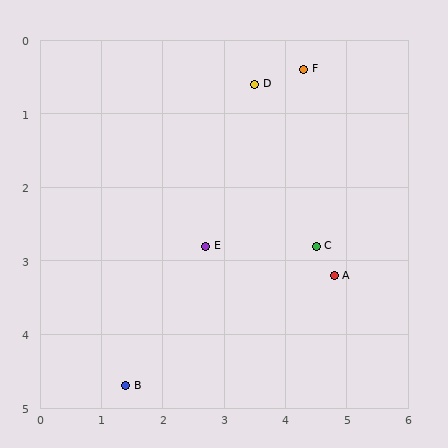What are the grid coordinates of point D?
Point D is at approximately (3.5, 0.6).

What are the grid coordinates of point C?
Point C is at approximately (4.5, 2.8).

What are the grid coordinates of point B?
Point B is at approximately (1.4, 4.7).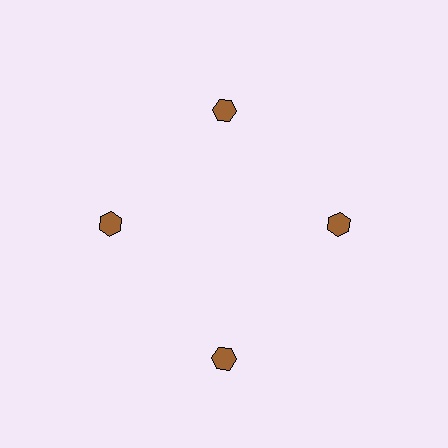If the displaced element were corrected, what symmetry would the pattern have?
It would have 4-fold rotational symmetry — the pattern would map onto itself every 90 degrees.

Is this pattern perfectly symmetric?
No. The 4 brown hexagons are arranged in a ring, but one element near the 6 o'clock position is pushed outward from the center, breaking the 4-fold rotational symmetry.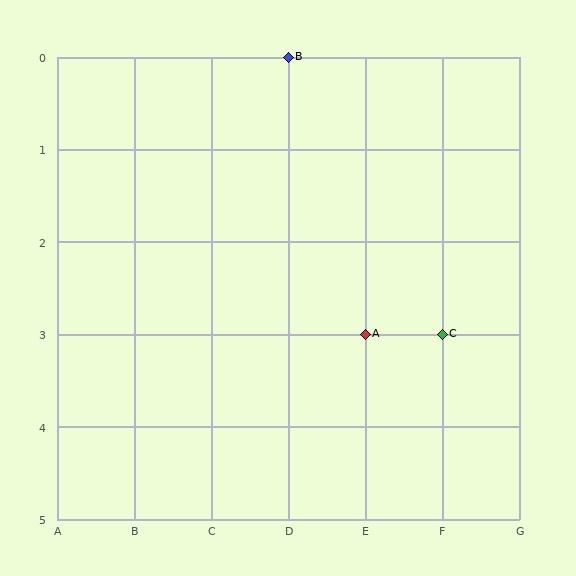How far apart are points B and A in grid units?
Points B and A are 1 column and 3 rows apart (about 3.2 grid units diagonally).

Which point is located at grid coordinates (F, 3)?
Point C is at (F, 3).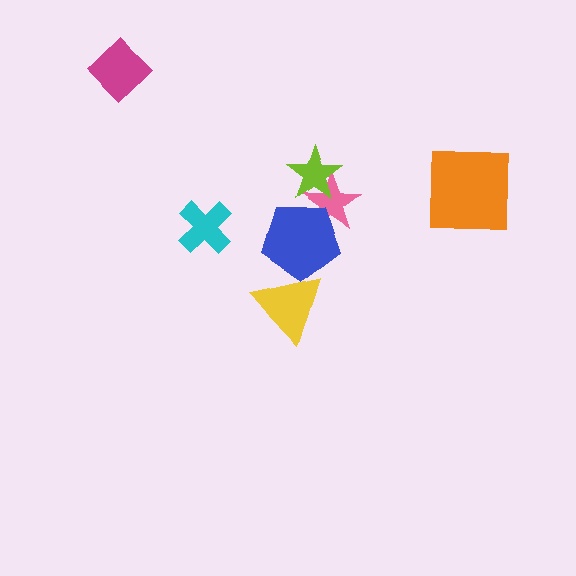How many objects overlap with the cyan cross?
0 objects overlap with the cyan cross.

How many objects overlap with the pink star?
2 objects overlap with the pink star.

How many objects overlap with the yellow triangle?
1 object overlaps with the yellow triangle.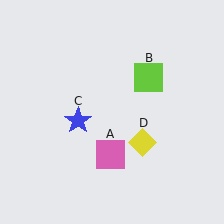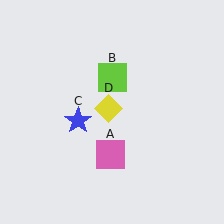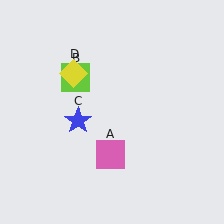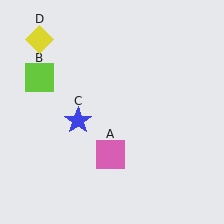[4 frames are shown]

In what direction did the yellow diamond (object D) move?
The yellow diamond (object D) moved up and to the left.